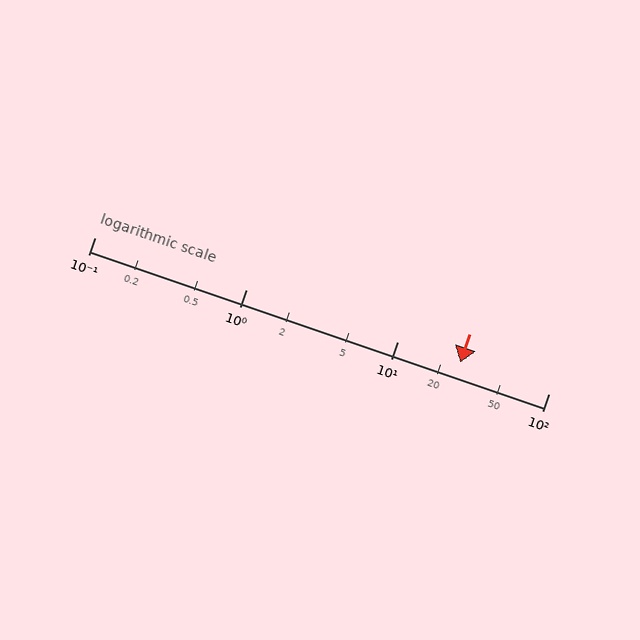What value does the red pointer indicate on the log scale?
The pointer indicates approximately 26.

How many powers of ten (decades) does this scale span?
The scale spans 3 decades, from 0.1 to 100.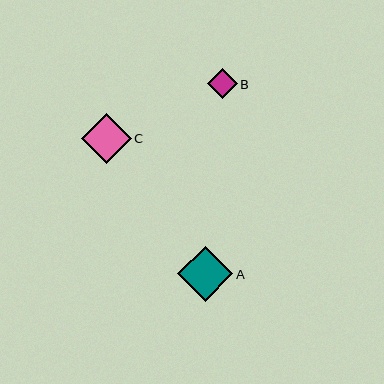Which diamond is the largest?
Diamond A is the largest with a size of approximately 55 pixels.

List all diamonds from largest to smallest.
From largest to smallest: A, C, B.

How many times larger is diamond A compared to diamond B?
Diamond A is approximately 1.8 times the size of diamond B.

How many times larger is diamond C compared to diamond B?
Diamond C is approximately 1.7 times the size of diamond B.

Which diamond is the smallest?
Diamond B is the smallest with a size of approximately 30 pixels.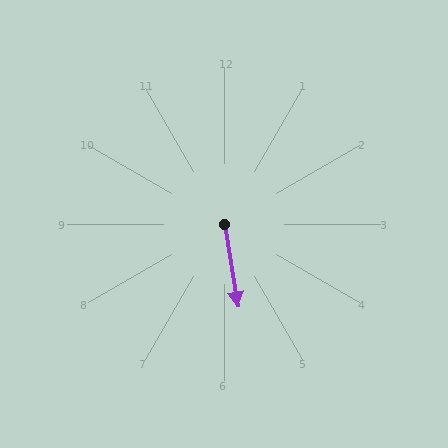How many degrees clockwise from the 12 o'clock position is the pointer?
Approximately 171 degrees.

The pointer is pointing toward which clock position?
Roughly 6 o'clock.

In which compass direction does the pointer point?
South.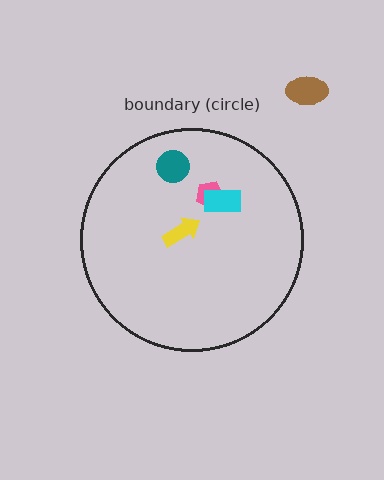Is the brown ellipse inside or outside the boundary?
Outside.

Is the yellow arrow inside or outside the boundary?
Inside.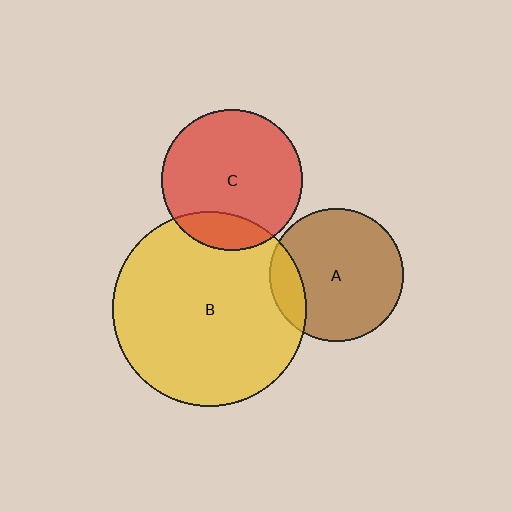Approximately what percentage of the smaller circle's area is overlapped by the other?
Approximately 15%.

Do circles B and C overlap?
Yes.